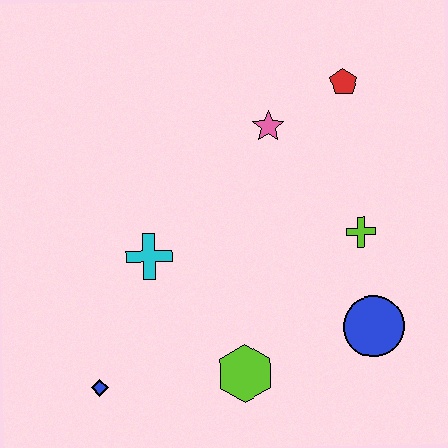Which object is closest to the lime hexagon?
The blue circle is closest to the lime hexagon.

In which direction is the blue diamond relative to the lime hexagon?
The blue diamond is to the left of the lime hexagon.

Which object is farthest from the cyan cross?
The red pentagon is farthest from the cyan cross.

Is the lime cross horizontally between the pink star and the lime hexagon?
No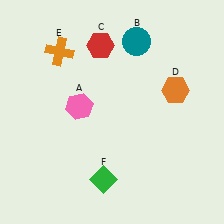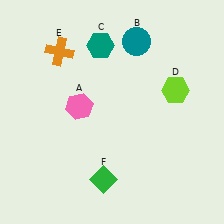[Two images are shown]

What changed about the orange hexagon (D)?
In Image 1, D is orange. In Image 2, it changed to lime.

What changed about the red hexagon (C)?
In Image 1, C is red. In Image 2, it changed to teal.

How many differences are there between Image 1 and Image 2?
There are 2 differences between the two images.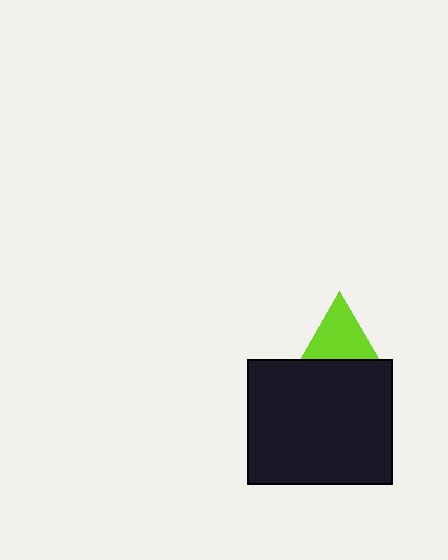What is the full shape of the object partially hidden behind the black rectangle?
The partially hidden object is a lime triangle.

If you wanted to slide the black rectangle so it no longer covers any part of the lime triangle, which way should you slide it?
Slide it down — that is the most direct way to separate the two shapes.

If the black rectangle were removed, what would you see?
You would see the complete lime triangle.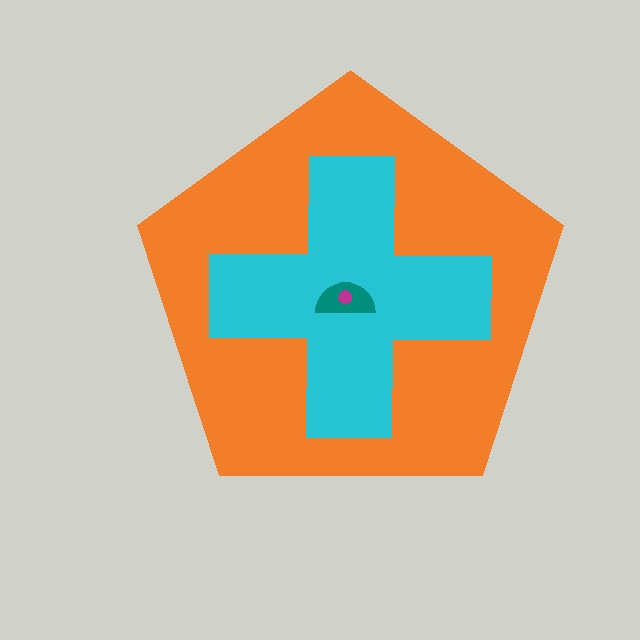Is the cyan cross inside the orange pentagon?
Yes.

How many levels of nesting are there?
4.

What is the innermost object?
The magenta hexagon.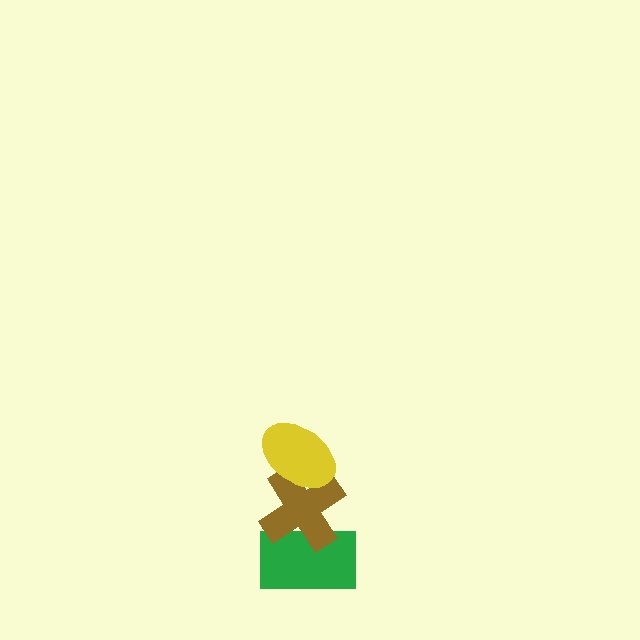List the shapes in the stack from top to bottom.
From top to bottom: the yellow ellipse, the brown cross, the green rectangle.